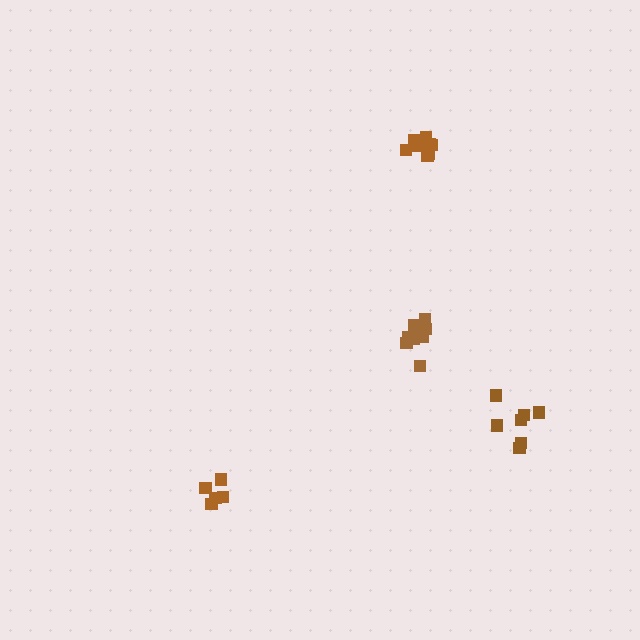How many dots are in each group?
Group 1: 7 dots, Group 2: 9 dots, Group 3: 9 dots, Group 4: 5 dots (30 total).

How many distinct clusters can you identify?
There are 4 distinct clusters.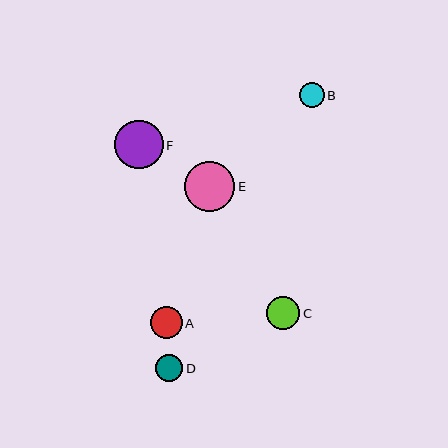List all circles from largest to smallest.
From largest to smallest: E, F, C, A, D, B.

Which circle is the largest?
Circle E is the largest with a size of approximately 50 pixels.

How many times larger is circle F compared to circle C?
Circle F is approximately 1.5 times the size of circle C.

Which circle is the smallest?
Circle B is the smallest with a size of approximately 25 pixels.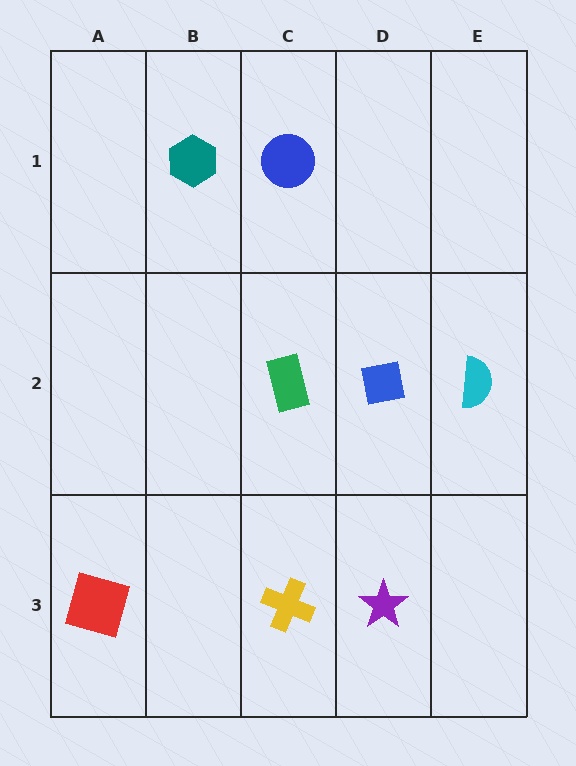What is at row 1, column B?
A teal hexagon.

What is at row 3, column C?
A yellow cross.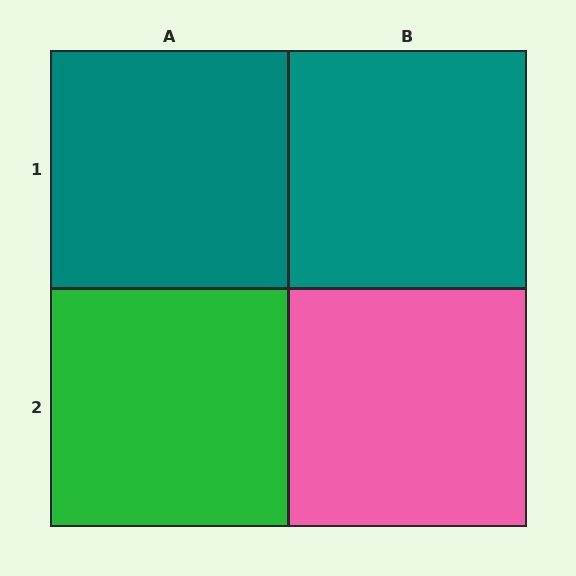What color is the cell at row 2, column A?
Green.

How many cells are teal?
2 cells are teal.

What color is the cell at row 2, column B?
Pink.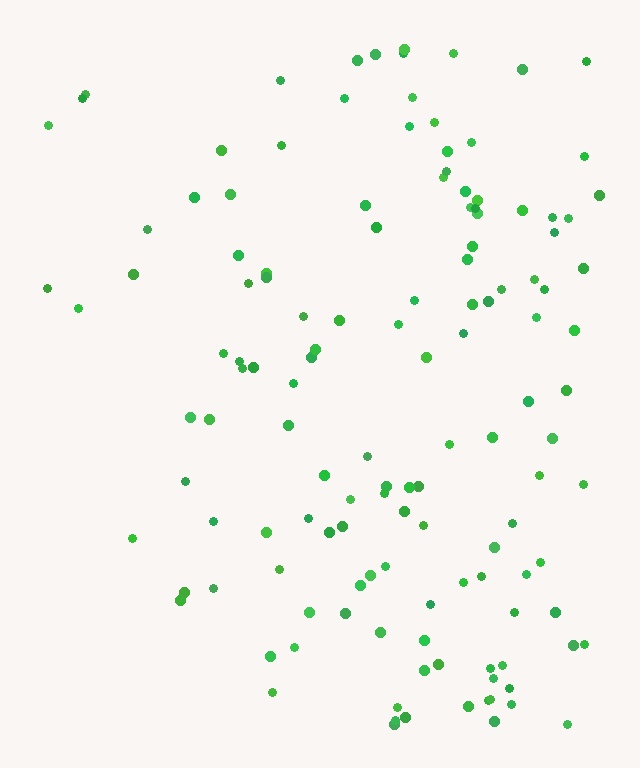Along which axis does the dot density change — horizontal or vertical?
Horizontal.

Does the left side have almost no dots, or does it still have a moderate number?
Still a moderate number, just noticeably fewer than the right.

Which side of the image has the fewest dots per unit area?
The left.